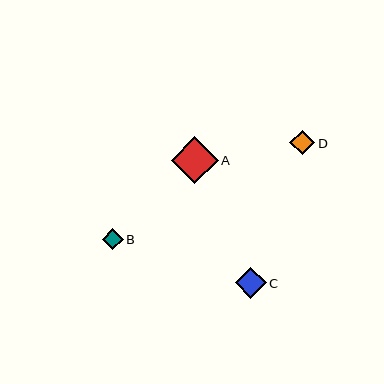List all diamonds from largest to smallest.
From largest to smallest: A, C, D, B.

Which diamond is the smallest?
Diamond B is the smallest with a size of approximately 21 pixels.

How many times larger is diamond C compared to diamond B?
Diamond C is approximately 1.5 times the size of diamond B.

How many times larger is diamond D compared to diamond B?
Diamond D is approximately 1.2 times the size of diamond B.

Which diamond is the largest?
Diamond A is the largest with a size of approximately 47 pixels.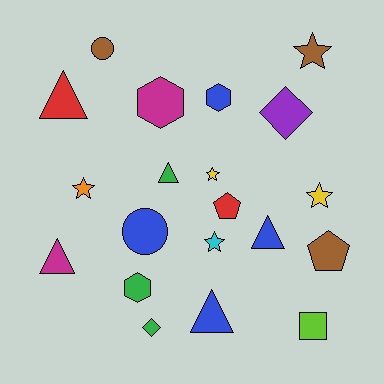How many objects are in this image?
There are 20 objects.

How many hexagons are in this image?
There are 3 hexagons.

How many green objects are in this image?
There are 3 green objects.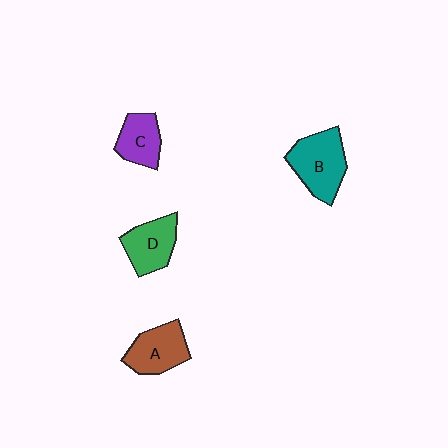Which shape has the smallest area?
Shape C (purple).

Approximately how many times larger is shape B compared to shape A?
Approximately 1.2 times.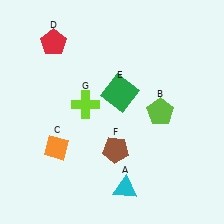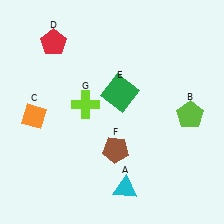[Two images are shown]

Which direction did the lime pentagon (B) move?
The lime pentagon (B) moved right.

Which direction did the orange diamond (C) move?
The orange diamond (C) moved up.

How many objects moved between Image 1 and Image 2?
2 objects moved between the two images.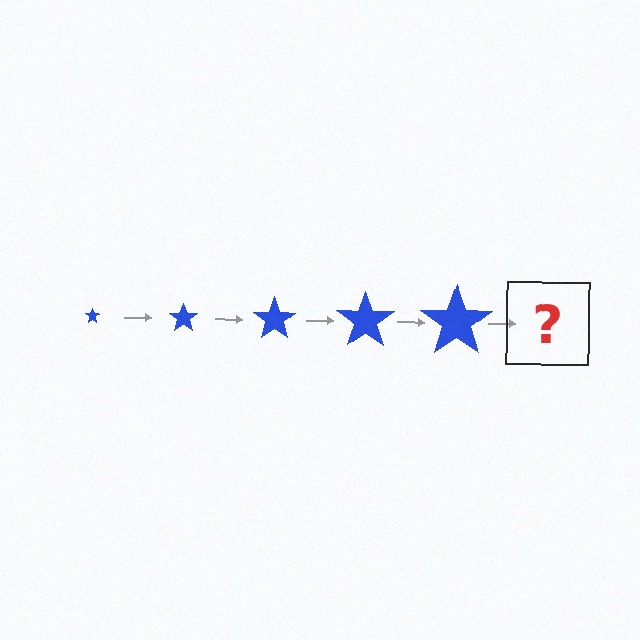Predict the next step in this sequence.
The next step is a blue star, larger than the previous one.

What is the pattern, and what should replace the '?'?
The pattern is that the star gets progressively larger each step. The '?' should be a blue star, larger than the previous one.